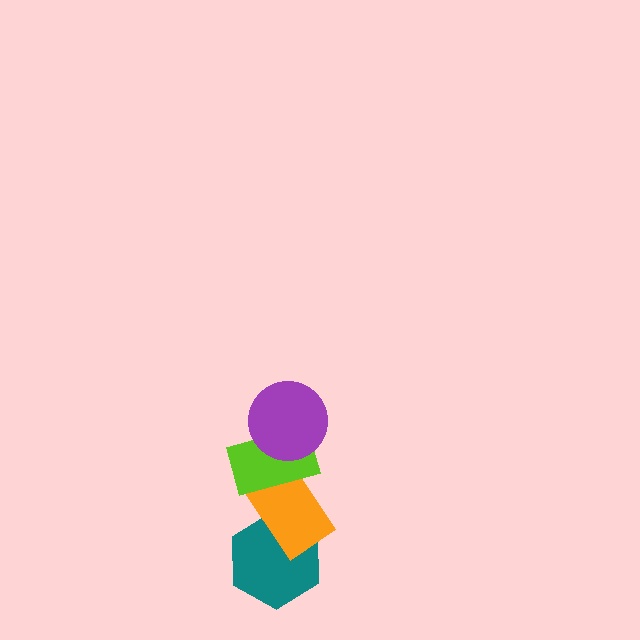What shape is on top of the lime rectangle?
The purple circle is on top of the lime rectangle.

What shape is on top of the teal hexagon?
The orange rectangle is on top of the teal hexagon.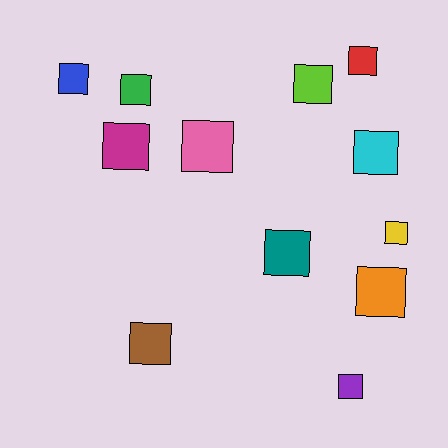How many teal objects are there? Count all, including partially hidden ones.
There is 1 teal object.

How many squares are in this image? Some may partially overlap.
There are 12 squares.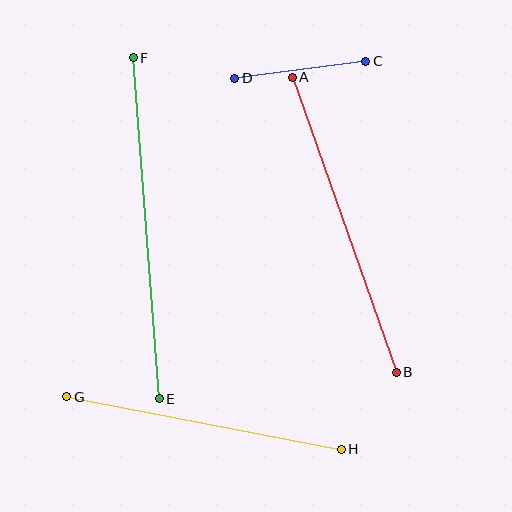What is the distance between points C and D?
The distance is approximately 132 pixels.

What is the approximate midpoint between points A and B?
The midpoint is at approximately (344, 225) pixels.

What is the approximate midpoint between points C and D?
The midpoint is at approximately (300, 70) pixels.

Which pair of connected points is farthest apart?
Points E and F are farthest apart.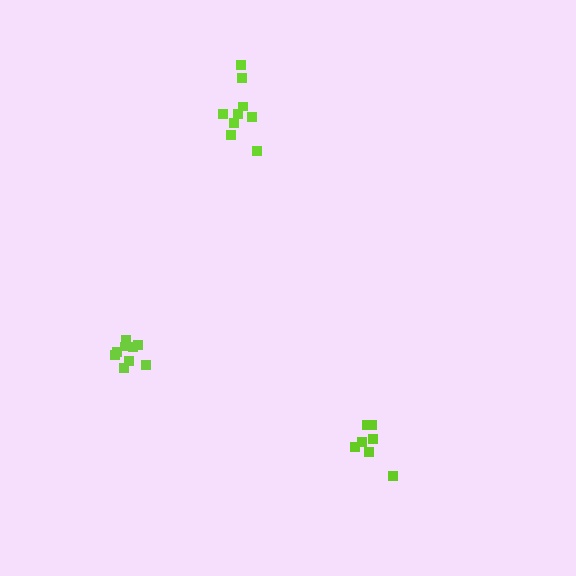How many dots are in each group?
Group 1: 9 dots, Group 2: 9 dots, Group 3: 7 dots (25 total).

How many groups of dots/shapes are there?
There are 3 groups.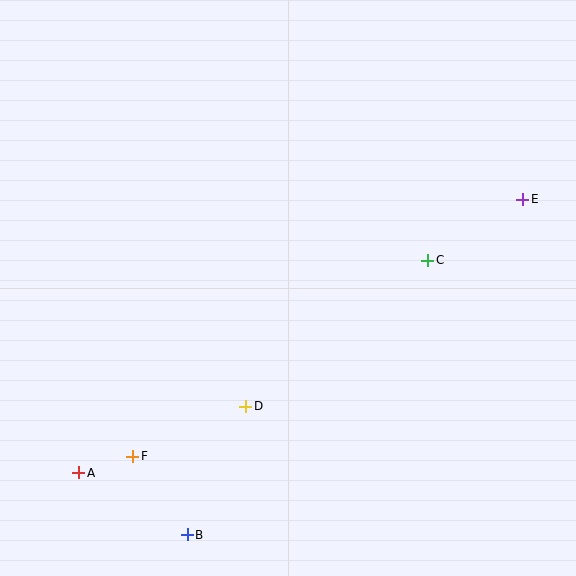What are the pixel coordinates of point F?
Point F is at (133, 456).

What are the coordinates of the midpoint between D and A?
The midpoint between D and A is at (162, 440).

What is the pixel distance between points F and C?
The distance between F and C is 354 pixels.